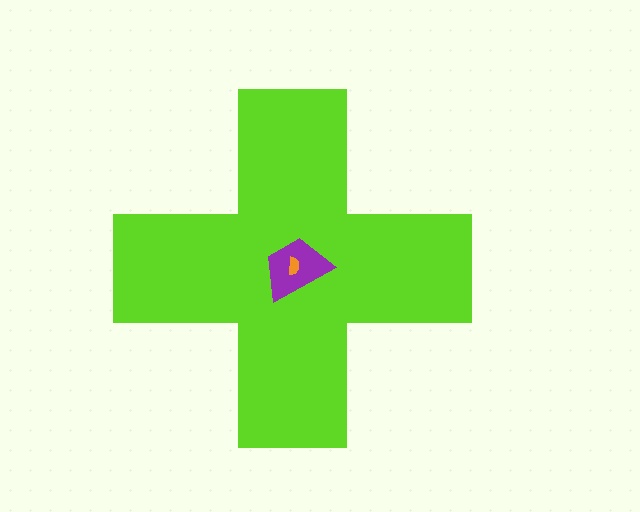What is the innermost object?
The orange semicircle.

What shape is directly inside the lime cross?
The purple trapezoid.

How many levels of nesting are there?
3.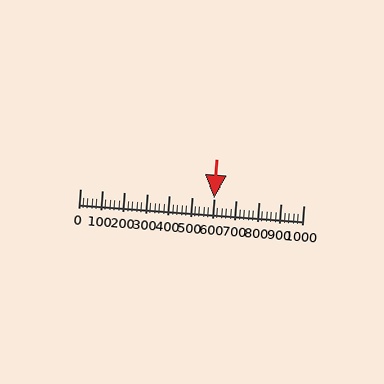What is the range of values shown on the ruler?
The ruler shows values from 0 to 1000.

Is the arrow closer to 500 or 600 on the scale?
The arrow is closer to 600.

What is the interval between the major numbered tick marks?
The major tick marks are spaced 100 units apart.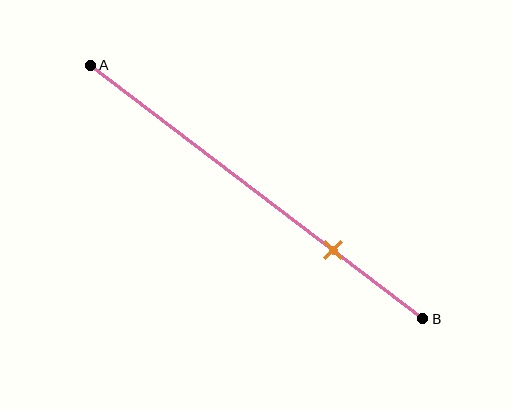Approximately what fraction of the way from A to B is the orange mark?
The orange mark is approximately 75% of the way from A to B.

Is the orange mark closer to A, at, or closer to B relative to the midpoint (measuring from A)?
The orange mark is closer to point B than the midpoint of segment AB.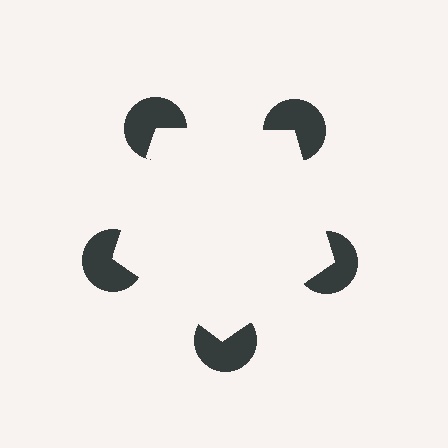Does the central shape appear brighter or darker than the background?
It typically appears slightly brighter than the background, even though no actual brightness change is drawn.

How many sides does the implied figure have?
5 sides.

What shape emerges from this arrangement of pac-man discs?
An illusory pentagon — its edges are inferred from the aligned wedge cuts in the pac-man discs, not physically drawn.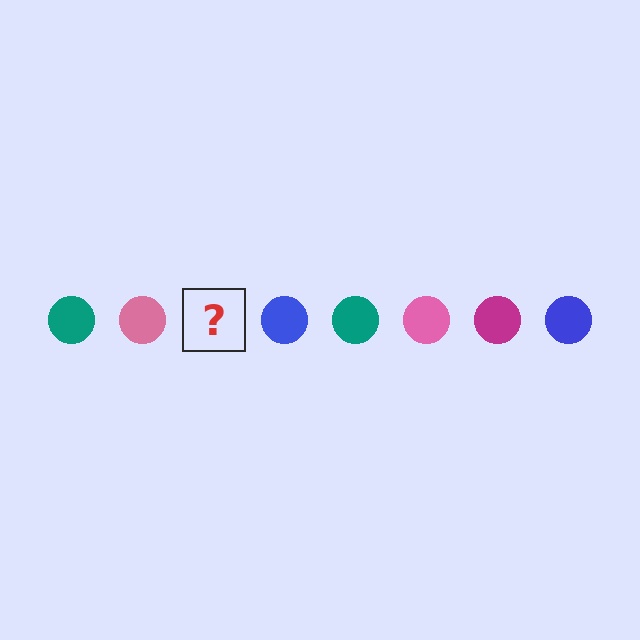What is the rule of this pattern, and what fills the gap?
The rule is that the pattern cycles through teal, pink, magenta, blue circles. The gap should be filled with a magenta circle.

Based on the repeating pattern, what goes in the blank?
The blank should be a magenta circle.